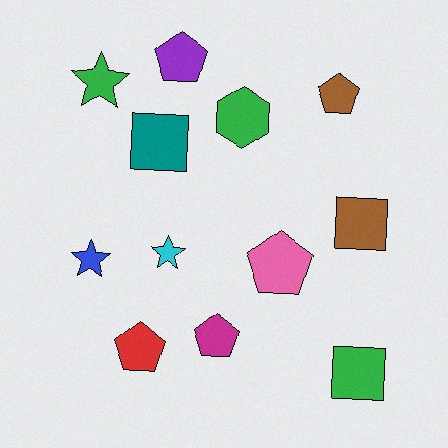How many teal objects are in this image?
There is 1 teal object.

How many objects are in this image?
There are 12 objects.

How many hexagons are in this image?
There is 1 hexagon.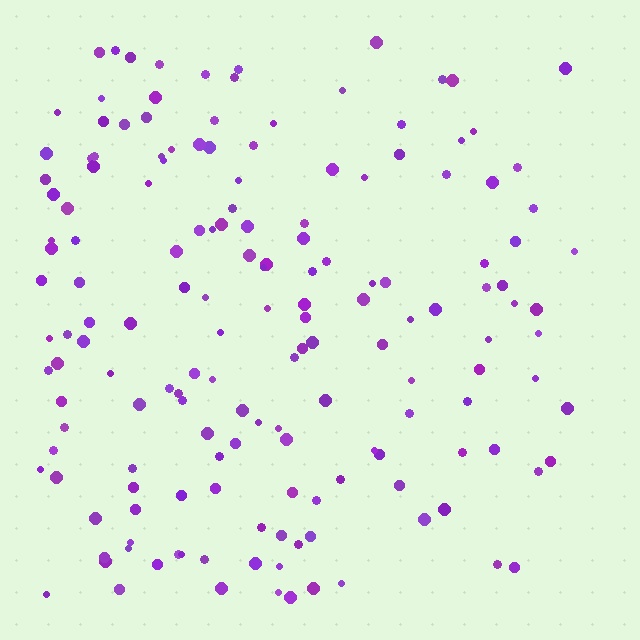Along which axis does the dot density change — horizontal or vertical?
Horizontal.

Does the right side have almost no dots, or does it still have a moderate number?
Still a moderate number, just noticeably fewer than the left.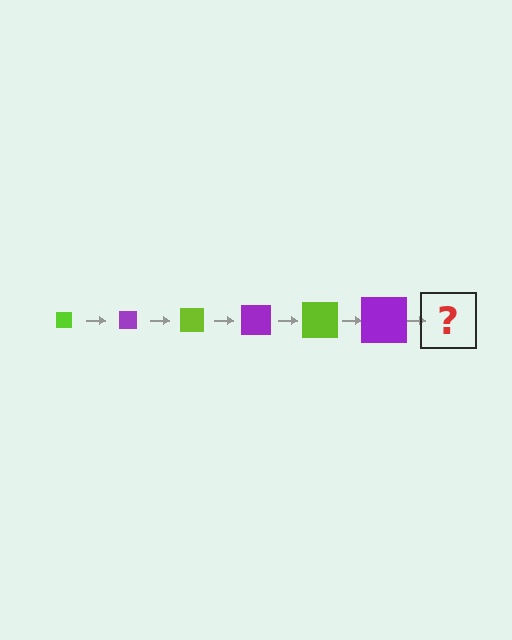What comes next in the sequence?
The next element should be a lime square, larger than the previous one.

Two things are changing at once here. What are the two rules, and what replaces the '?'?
The two rules are that the square grows larger each step and the color cycles through lime and purple. The '?' should be a lime square, larger than the previous one.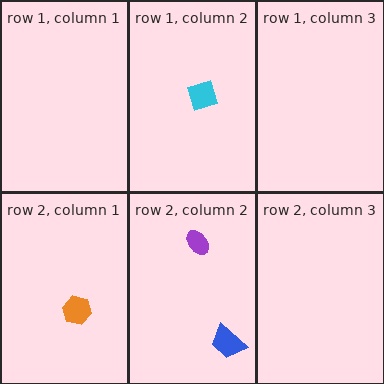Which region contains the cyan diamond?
The row 1, column 2 region.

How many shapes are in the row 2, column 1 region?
1.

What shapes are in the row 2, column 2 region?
The blue trapezoid, the purple ellipse.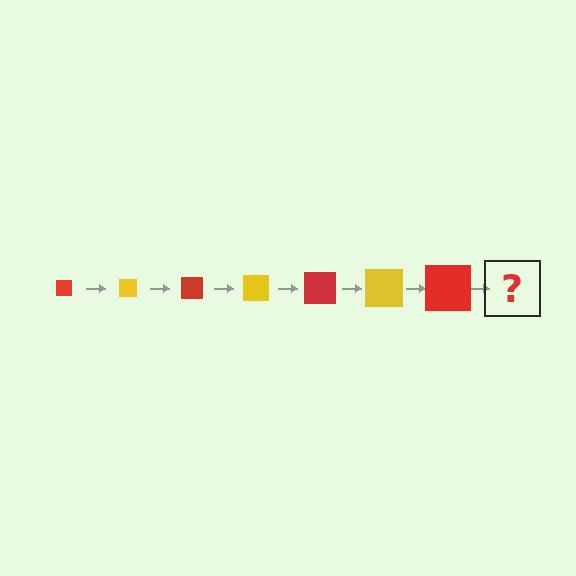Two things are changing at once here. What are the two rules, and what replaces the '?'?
The two rules are that the square grows larger each step and the color cycles through red and yellow. The '?' should be a yellow square, larger than the previous one.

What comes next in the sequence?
The next element should be a yellow square, larger than the previous one.